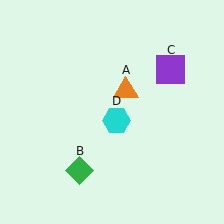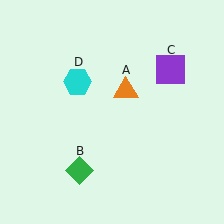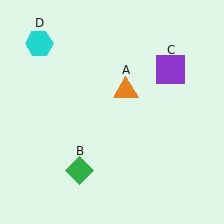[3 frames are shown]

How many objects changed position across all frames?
1 object changed position: cyan hexagon (object D).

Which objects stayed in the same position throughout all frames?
Orange triangle (object A) and green diamond (object B) and purple square (object C) remained stationary.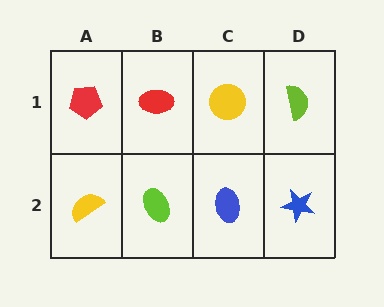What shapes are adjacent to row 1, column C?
A blue ellipse (row 2, column C), a red ellipse (row 1, column B), a lime semicircle (row 1, column D).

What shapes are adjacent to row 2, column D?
A lime semicircle (row 1, column D), a blue ellipse (row 2, column C).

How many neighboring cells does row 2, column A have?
2.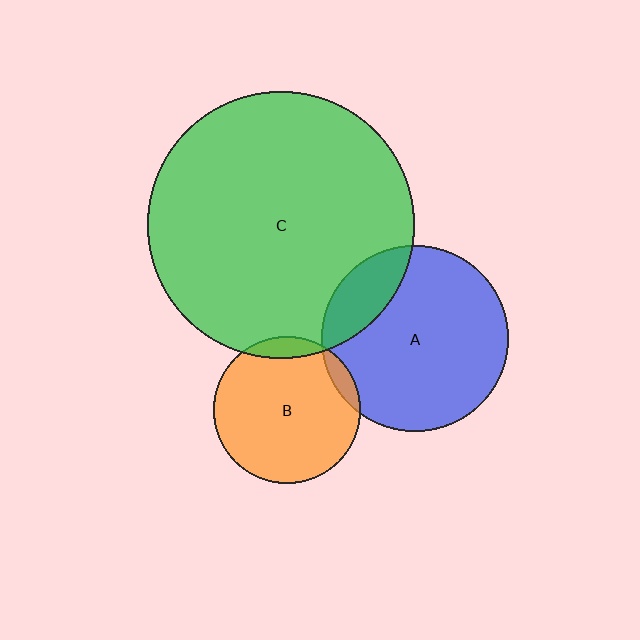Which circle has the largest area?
Circle C (green).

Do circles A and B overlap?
Yes.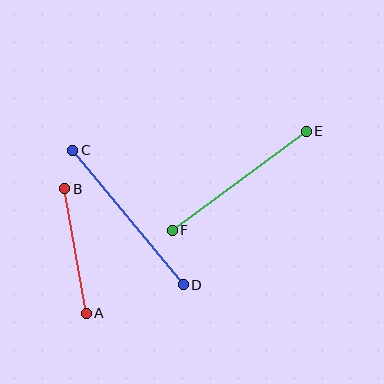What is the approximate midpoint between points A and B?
The midpoint is at approximately (75, 251) pixels.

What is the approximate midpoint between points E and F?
The midpoint is at approximately (239, 181) pixels.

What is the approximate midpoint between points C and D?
The midpoint is at approximately (128, 218) pixels.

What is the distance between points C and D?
The distance is approximately 174 pixels.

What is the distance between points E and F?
The distance is approximately 167 pixels.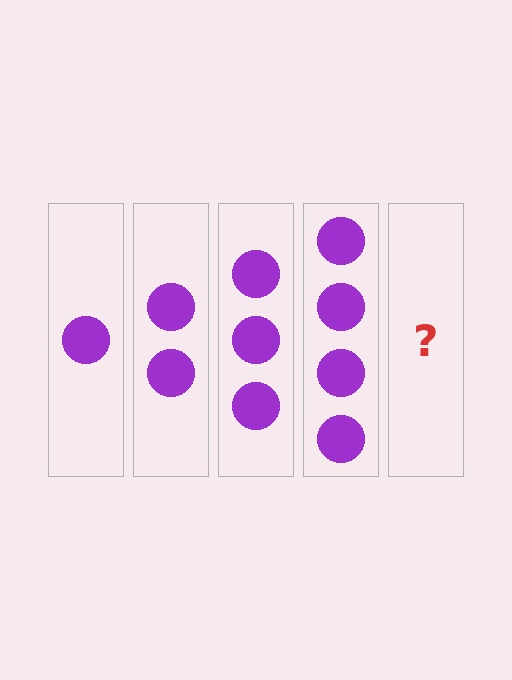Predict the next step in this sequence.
The next step is 5 circles.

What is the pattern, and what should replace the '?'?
The pattern is that each step adds one more circle. The '?' should be 5 circles.